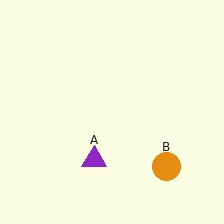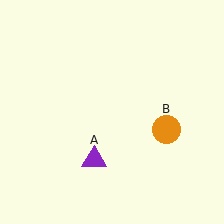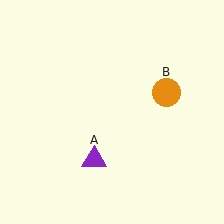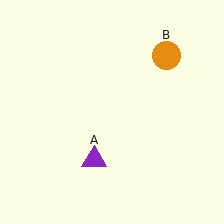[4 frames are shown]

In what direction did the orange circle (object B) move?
The orange circle (object B) moved up.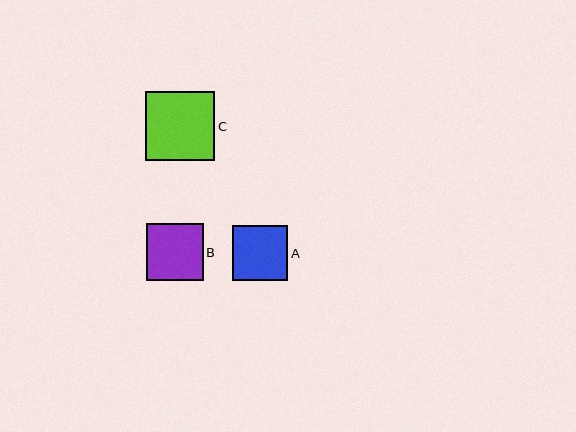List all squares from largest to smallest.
From largest to smallest: C, B, A.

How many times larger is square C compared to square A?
Square C is approximately 1.3 times the size of square A.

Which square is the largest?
Square C is the largest with a size of approximately 69 pixels.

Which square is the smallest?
Square A is the smallest with a size of approximately 55 pixels.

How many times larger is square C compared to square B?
Square C is approximately 1.2 times the size of square B.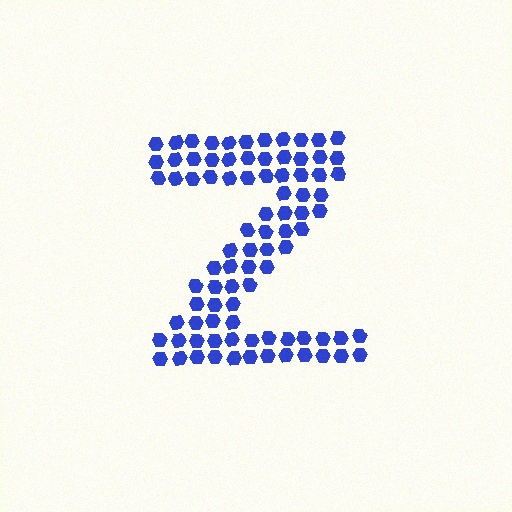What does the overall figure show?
The overall figure shows the letter Z.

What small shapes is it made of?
It is made of small hexagons.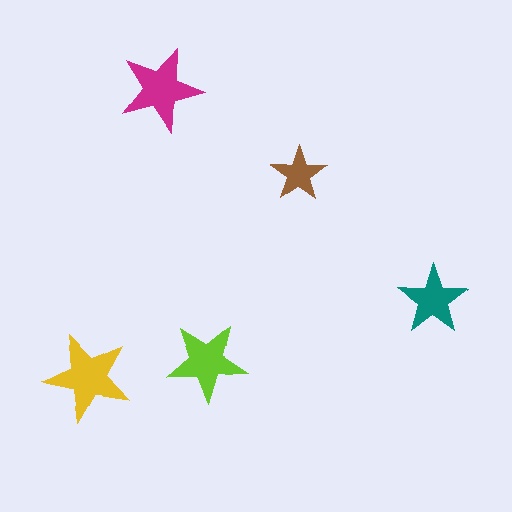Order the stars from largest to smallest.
the yellow one, the magenta one, the lime one, the teal one, the brown one.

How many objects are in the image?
There are 5 objects in the image.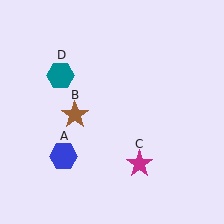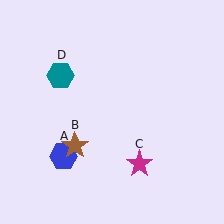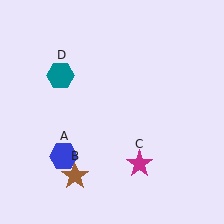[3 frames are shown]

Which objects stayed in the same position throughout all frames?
Blue hexagon (object A) and magenta star (object C) and teal hexagon (object D) remained stationary.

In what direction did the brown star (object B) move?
The brown star (object B) moved down.